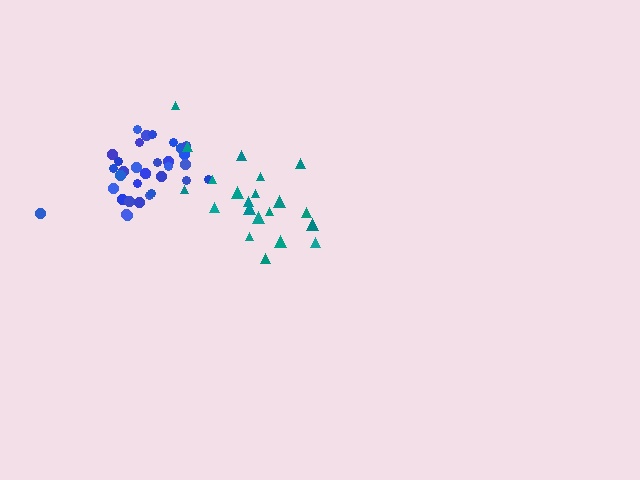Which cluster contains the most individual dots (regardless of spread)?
Blue (33).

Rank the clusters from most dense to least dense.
blue, teal.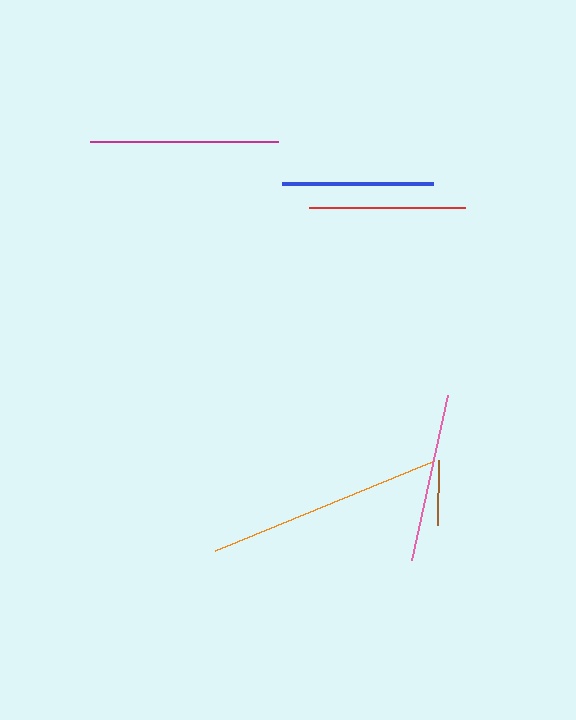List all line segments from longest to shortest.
From longest to shortest: orange, magenta, pink, red, blue, brown.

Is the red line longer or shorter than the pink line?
The pink line is longer than the red line.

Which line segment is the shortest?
The brown line is the shortest at approximately 65 pixels.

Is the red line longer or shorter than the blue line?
The red line is longer than the blue line.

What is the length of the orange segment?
The orange segment is approximately 235 pixels long.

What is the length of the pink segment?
The pink segment is approximately 168 pixels long.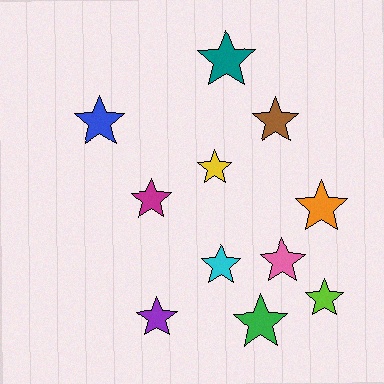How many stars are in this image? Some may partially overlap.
There are 11 stars.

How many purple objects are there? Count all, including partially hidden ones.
There is 1 purple object.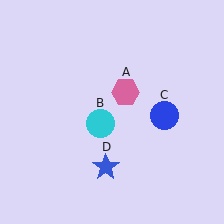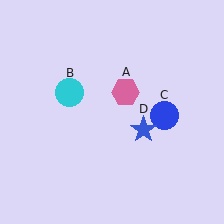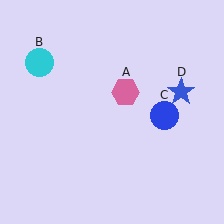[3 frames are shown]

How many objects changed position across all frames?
2 objects changed position: cyan circle (object B), blue star (object D).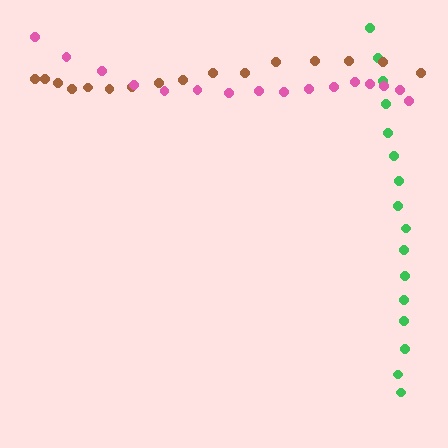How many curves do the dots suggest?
There are 3 distinct paths.